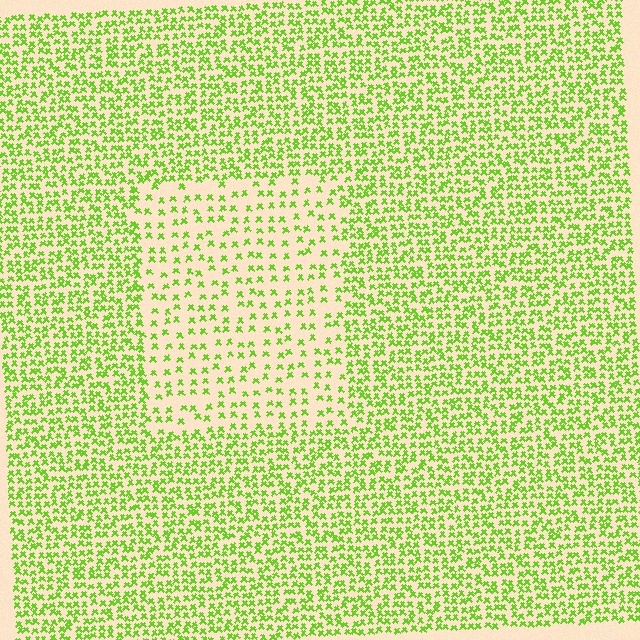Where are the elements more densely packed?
The elements are more densely packed outside the rectangle boundary.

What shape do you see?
I see a rectangle.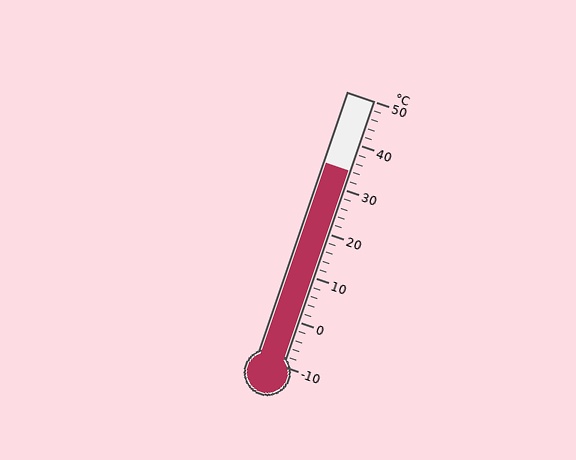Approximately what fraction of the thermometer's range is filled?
The thermometer is filled to approximately 75% of its range.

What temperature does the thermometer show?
The thermometer shows approximately 34°C.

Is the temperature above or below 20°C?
The temperature is above 20°C.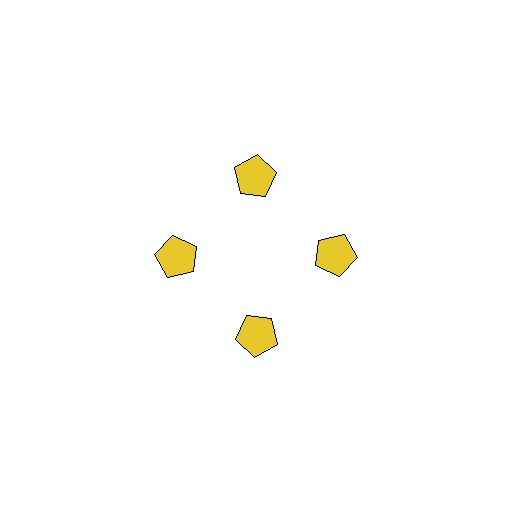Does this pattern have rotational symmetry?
Yes, this pattern has 4-fold rotational symmetry. It looks the same after rotating 90 degrees around the center.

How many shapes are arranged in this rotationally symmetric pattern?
There are 4 shapes, arranged in 4 groups of 1.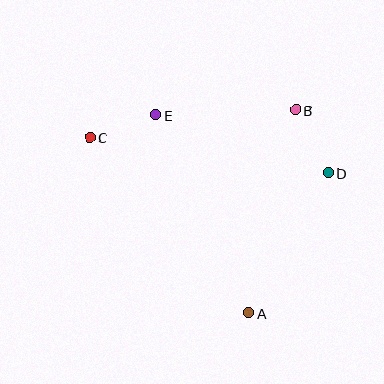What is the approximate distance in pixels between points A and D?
The distance between A and D is approximately 161 pixels.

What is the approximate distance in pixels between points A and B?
The distance between A and B is approximately 208 pixels.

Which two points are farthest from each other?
Points C and D are farthest from each other.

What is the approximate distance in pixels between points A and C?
The distance between A and C is approximately 236 pixels.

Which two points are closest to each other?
Points C and E are closest to each other.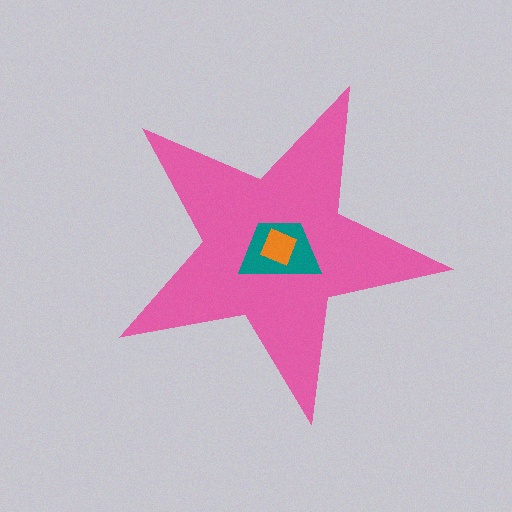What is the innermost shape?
The orange square.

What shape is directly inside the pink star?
The teal trapezoid.